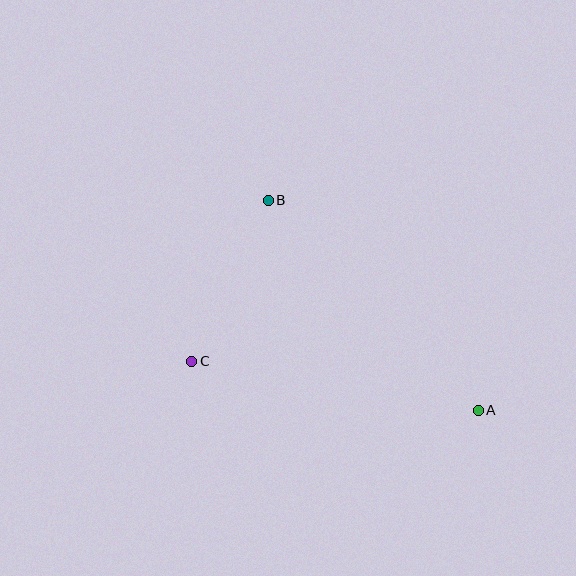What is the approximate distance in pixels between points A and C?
The distance between A and C is approximately 291 pixels.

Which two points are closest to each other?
Points B and C are closest to each other.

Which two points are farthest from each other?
Points A and B are farthest from each other.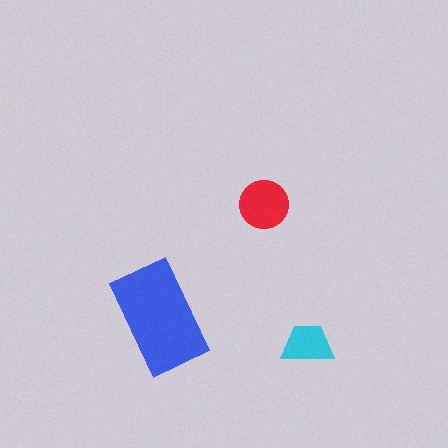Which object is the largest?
The blue rectangle.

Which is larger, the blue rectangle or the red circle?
The blue rectangle.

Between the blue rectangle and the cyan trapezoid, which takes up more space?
The blue rectangle.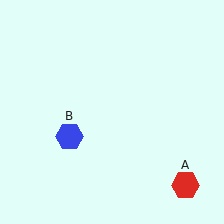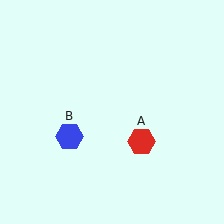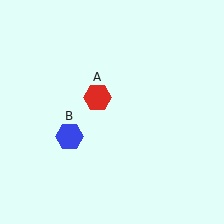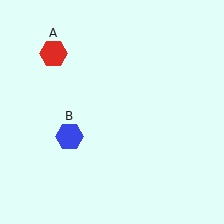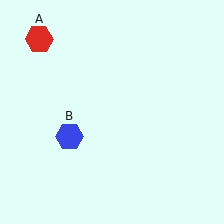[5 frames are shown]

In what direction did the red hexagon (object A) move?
The red hexagon (object A) moved up and to the left.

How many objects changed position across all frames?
1 object changed position: red hexagon (object A).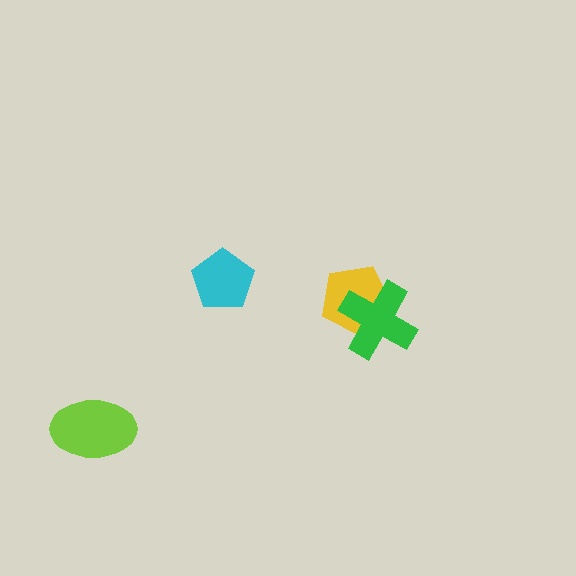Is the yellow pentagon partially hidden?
Yes, it is partially covered by another shape.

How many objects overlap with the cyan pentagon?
0 objects overlap with the cyan pentagon.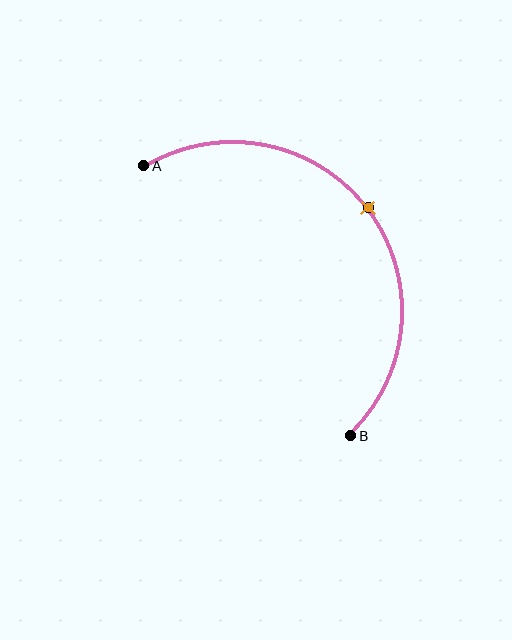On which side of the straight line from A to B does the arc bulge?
The arc bulges above and to the right of the straight line connecting A and B.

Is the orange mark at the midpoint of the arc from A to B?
Yes. The orange mark lies on the arc at equal arc-length from both A and B — it is the arc midpoint.